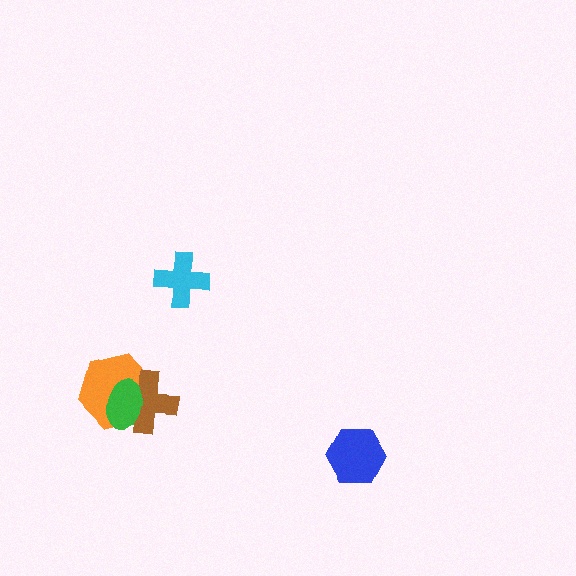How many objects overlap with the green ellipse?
2 objects overlap with the green ellipse.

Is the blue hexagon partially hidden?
No, no other shape covers it.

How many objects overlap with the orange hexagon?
2 objects overlap with the orange hexagon.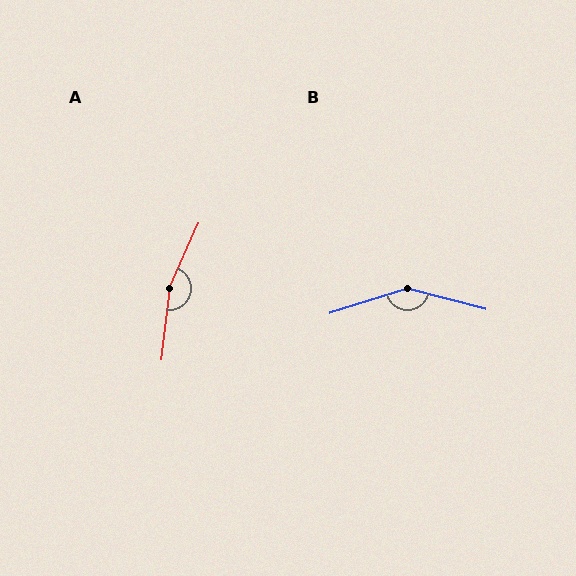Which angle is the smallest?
B, at approximately 147 degrees.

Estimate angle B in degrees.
Approximately 147 degrees.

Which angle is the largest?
A, at approximately 162 degrees.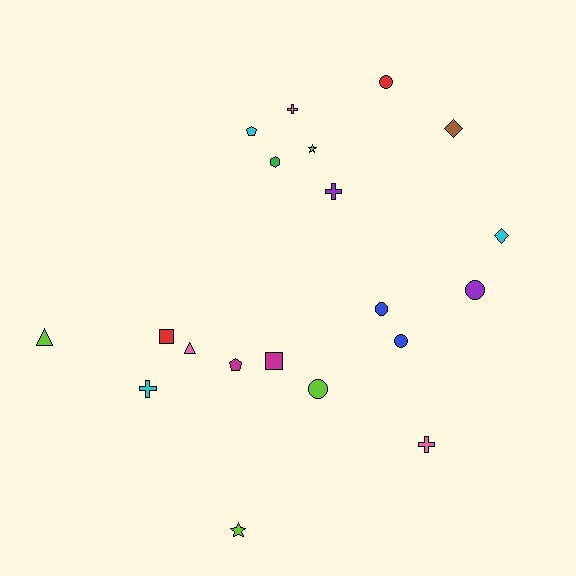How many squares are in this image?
There are 2 squares.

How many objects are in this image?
There are 20 objects.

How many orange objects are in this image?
There are no orange objects.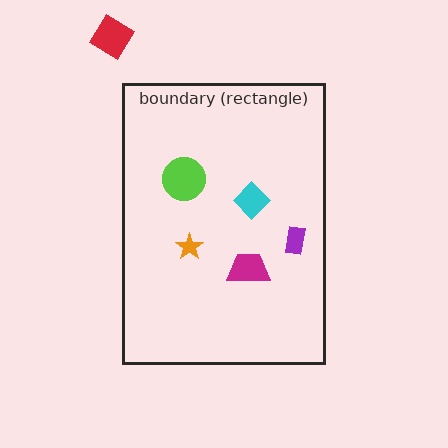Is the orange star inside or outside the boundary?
Inside.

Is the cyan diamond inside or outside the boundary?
Inside.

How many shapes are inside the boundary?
5 inside, 1 outside.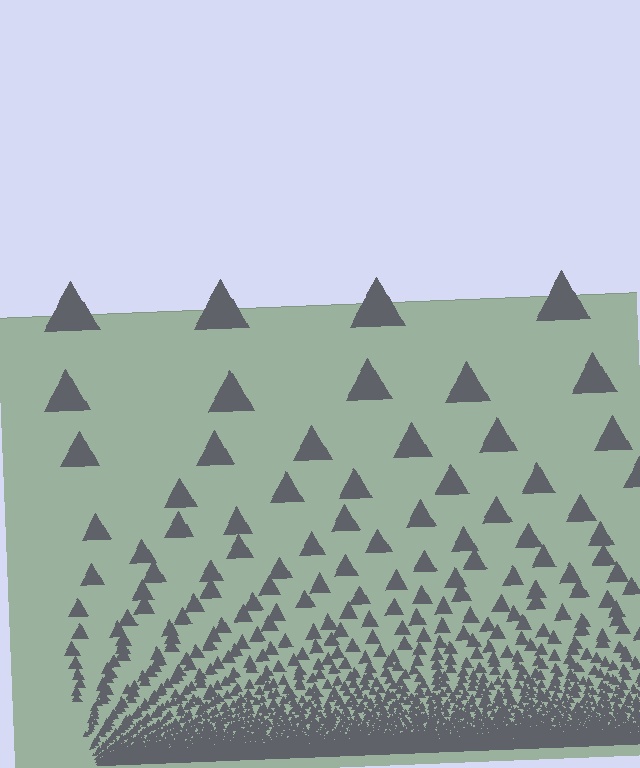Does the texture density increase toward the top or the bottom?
Density increases toward the bottom.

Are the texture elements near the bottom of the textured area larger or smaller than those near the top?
Smaller. The gradient is inverted — elements near the bottom are smaller and denser.